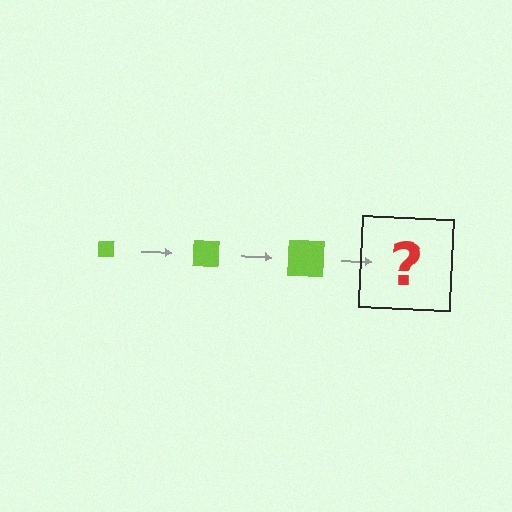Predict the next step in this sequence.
The next step is a lime square, larger than the previous one.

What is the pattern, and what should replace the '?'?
The pattern is that the square gets progressively larger each step. The '?' should be a lime square, larger than the previous one.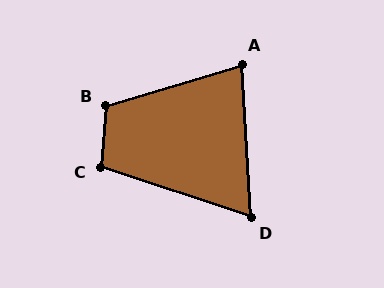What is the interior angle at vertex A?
Approximately 77 degrees (acute).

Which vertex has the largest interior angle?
B, at approximately 112 degrees.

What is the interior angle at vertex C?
Approximately 103 degrees (obtuse).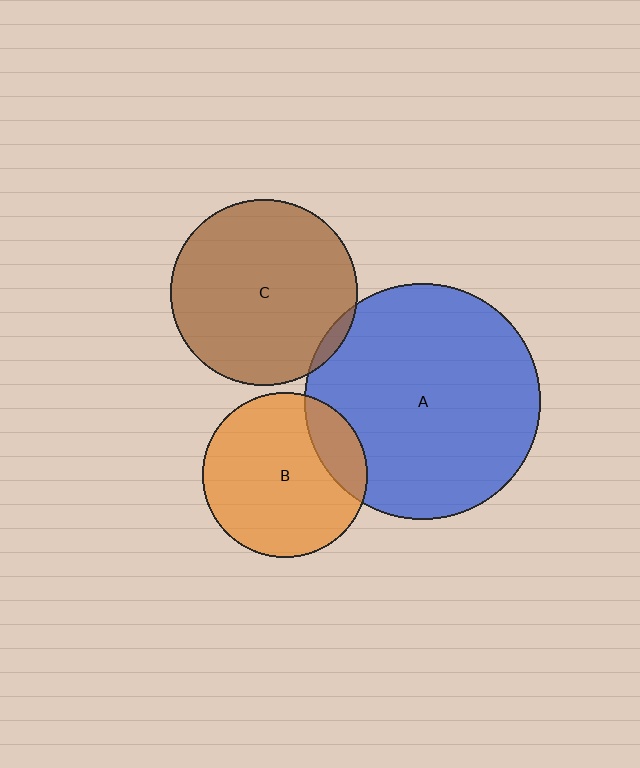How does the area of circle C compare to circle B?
Approximately 1.3 times.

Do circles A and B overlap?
Yes.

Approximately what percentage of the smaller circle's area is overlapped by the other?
Approximately 20%.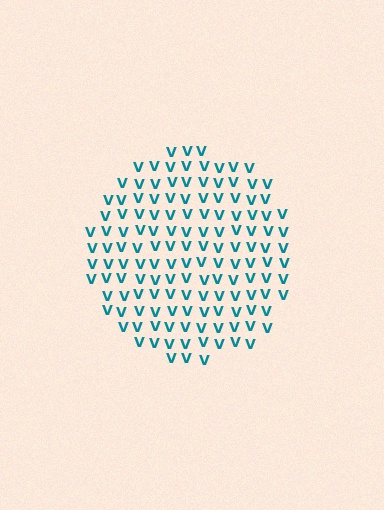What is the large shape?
The large shape is a circle.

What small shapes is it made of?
It is made of small letter V's.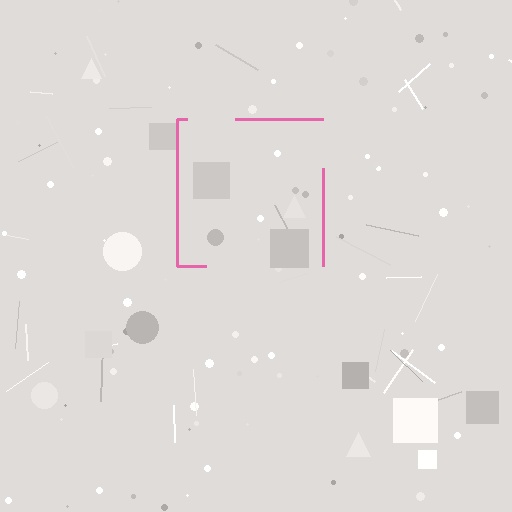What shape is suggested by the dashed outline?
The dashed outline suggests a square.